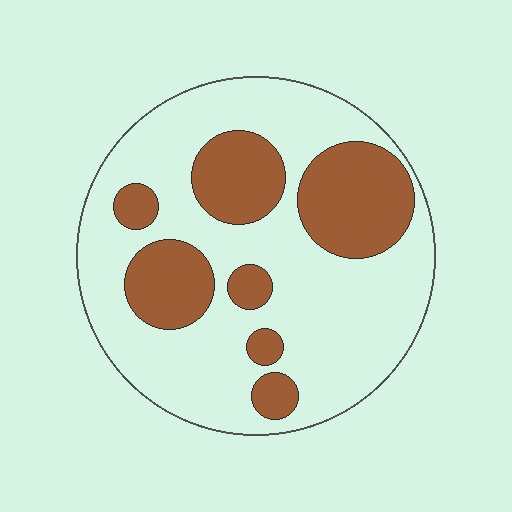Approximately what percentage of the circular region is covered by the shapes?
Approximately 30%.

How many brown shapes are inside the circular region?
7.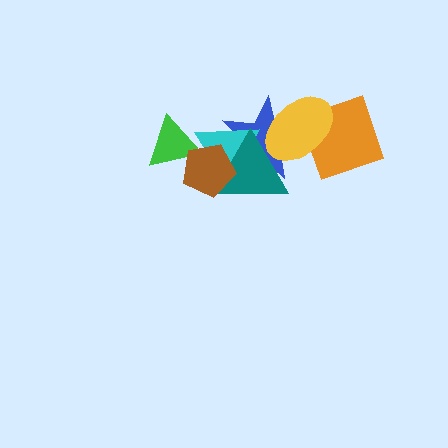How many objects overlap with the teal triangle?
4 objects overlap with the teal triangle.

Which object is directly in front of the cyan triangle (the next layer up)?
The teal triangle is directly in front of the cyan triangle.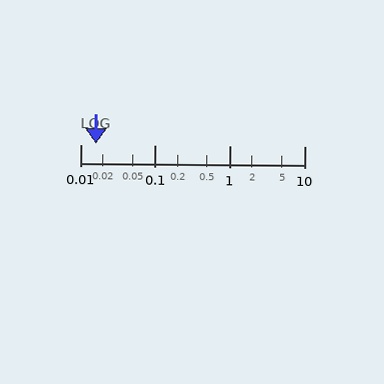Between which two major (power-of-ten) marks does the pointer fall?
The pointer is between 0.01 and 0.1.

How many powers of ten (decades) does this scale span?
The scale spans 3 decades, from 0.01 to 10.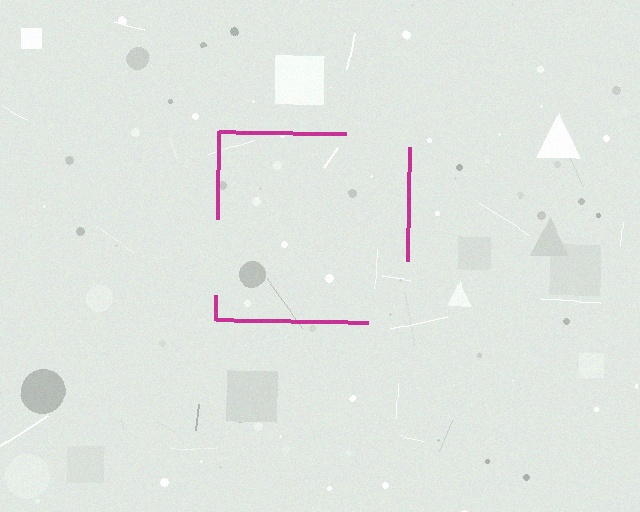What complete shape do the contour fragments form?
The contour fragments form a square.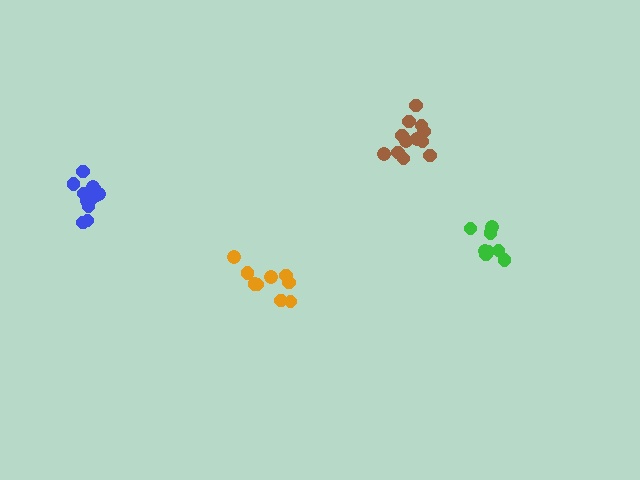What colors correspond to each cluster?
The clusters are colored: green, orange, brown, blue.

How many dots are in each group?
Group 1: 8 dots, Group 2: 9 dots, Group 3: 12 dots, Group 4: 12 dots (41 total).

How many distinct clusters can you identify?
There are 4 distinct clusters.